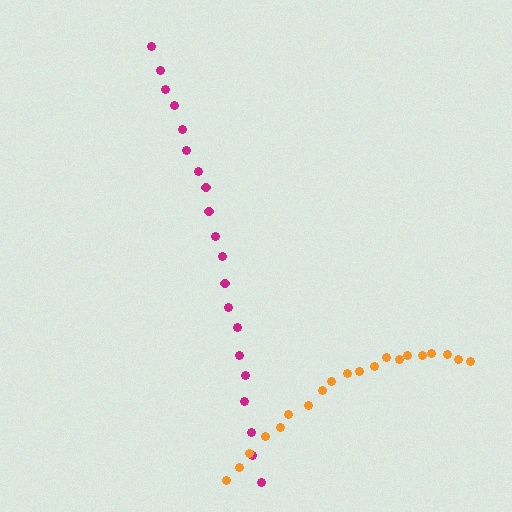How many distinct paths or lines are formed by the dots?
There are 2 distinct paths.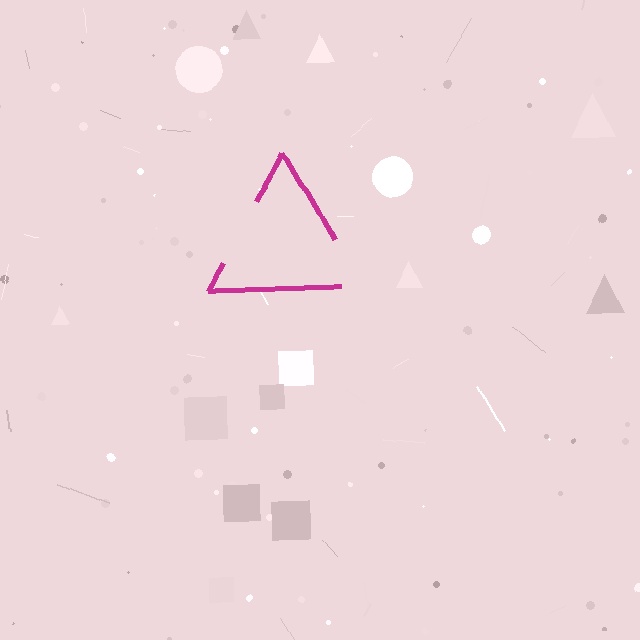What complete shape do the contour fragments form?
The contour fragments form a triangle.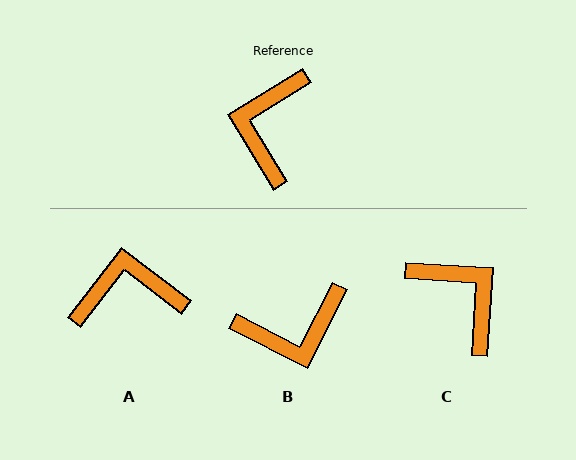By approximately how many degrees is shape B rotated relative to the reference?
Approximately 121 degrees counter-clockwise.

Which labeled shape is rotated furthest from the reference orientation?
C, about 126 degrees away.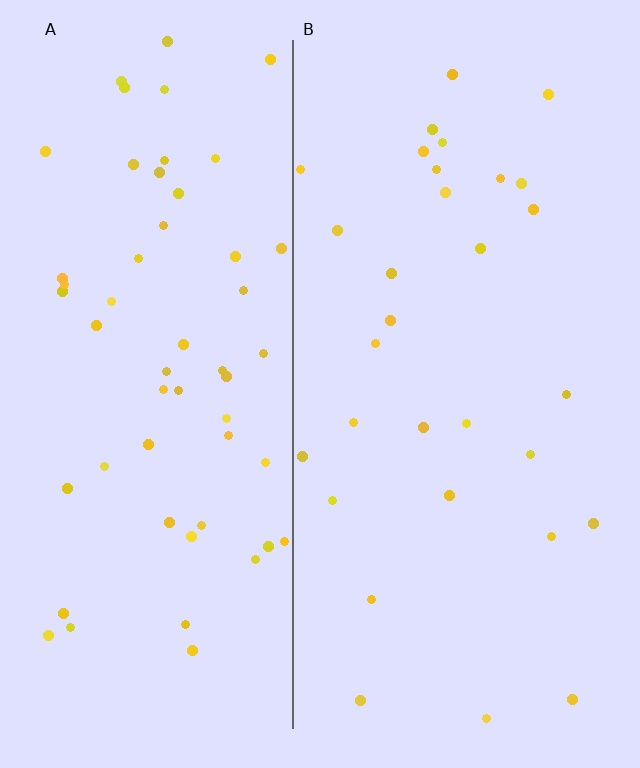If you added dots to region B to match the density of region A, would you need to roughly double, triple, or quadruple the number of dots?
Approximately double.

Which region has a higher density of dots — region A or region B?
A (the left).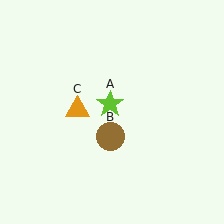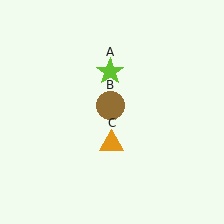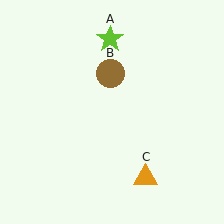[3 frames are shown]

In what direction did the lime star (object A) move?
The lime star (object A) moved up.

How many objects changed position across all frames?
3 objects changed position: lime star (object A), brown circle (object B), orange triangle (object C).